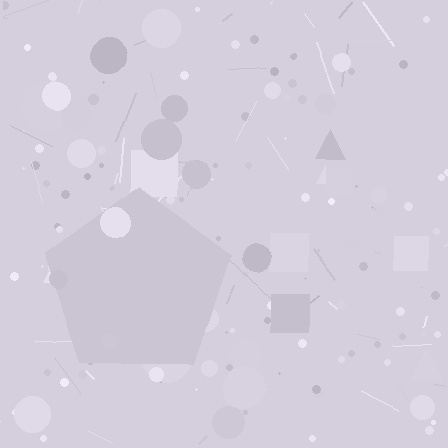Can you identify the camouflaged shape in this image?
The camouflaged shape is a pentagon.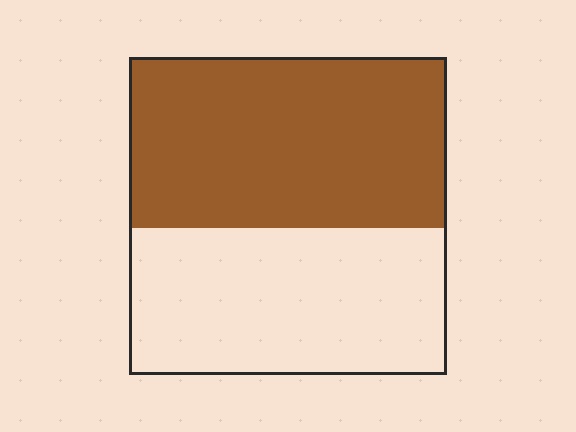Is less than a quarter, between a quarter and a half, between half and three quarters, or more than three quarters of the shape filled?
Between half and three quarters.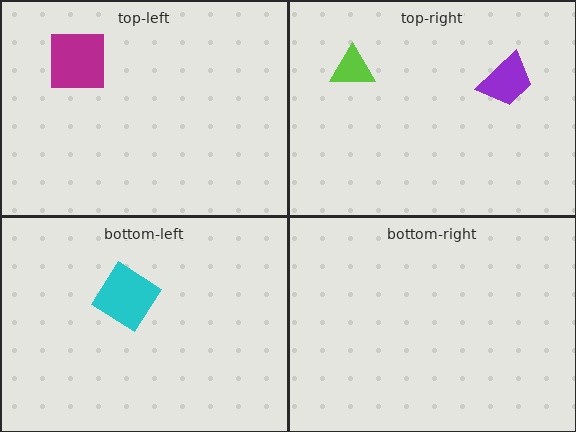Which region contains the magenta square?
The top-left region.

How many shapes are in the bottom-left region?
1.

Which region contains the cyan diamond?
The bottom-left region.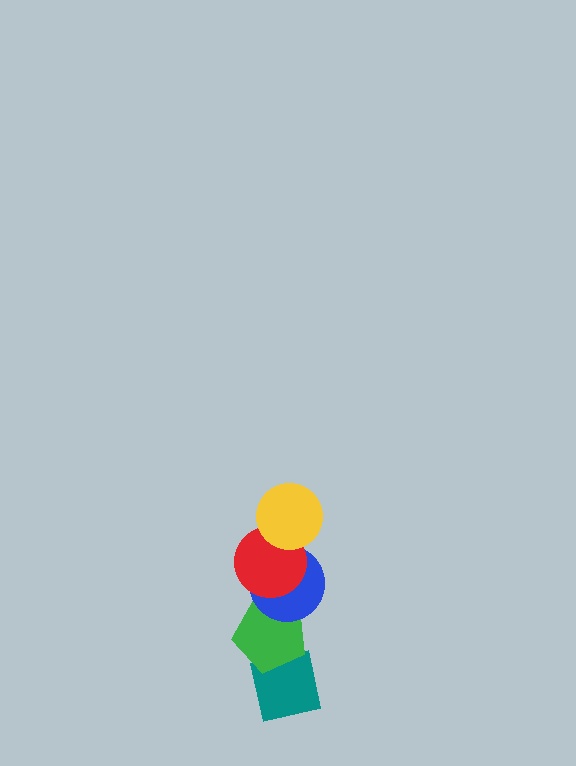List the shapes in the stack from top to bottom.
From top to bottom: the yellow circle, the red circle, the blue circle, the green pentagon, the teal square.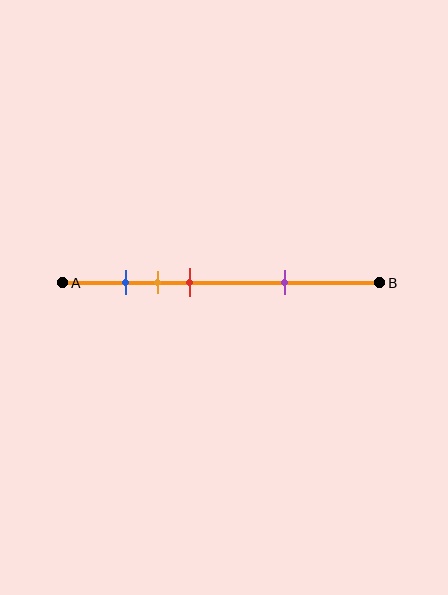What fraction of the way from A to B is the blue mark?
The blue mark is approximately 20% (0.2) of the way from A to B.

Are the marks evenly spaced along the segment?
No, the marks are not evenly spaced.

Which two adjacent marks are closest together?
The blue and orange marks are the closest adjacent pair.